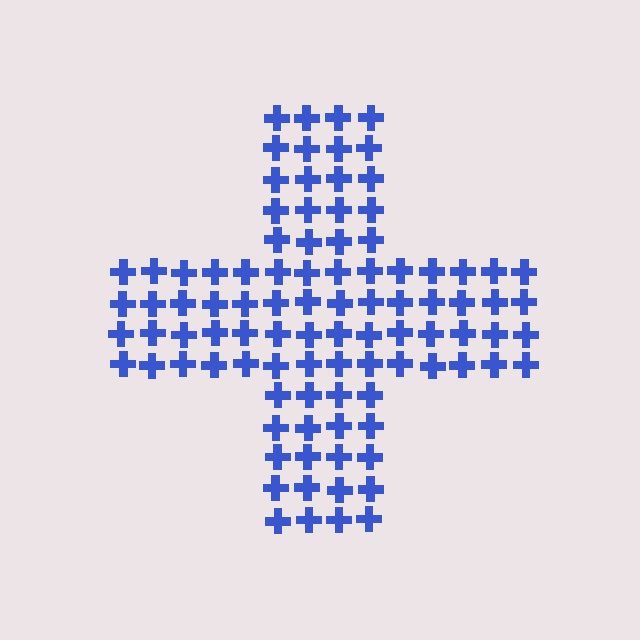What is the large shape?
The large shape is a cross.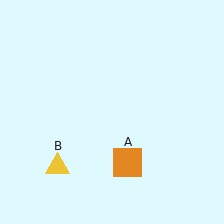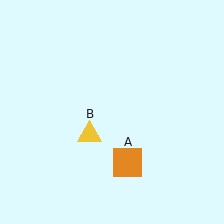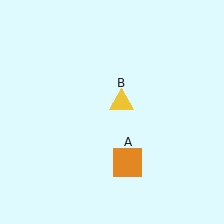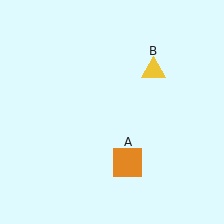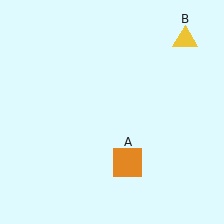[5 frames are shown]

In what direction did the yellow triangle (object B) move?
The yellow triangle (object B) moved up and to the right.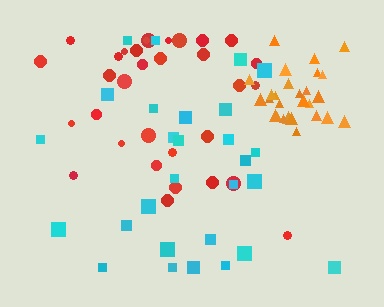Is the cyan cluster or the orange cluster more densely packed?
Orange.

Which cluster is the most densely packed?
Orange.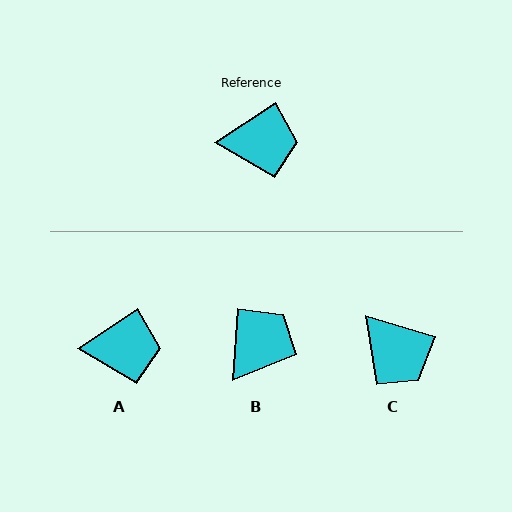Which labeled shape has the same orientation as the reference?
A.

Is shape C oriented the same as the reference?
No, it is off by about 50 degrees.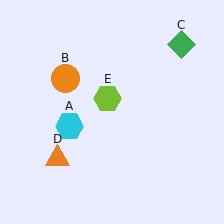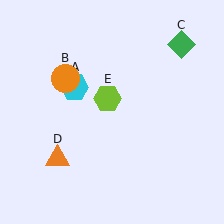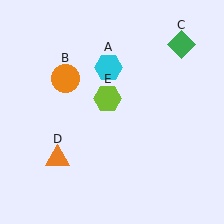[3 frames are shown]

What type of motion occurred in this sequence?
The cyan hexagon (object A) rotated clockwise around the center of the scene.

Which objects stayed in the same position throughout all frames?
Orange circle (object B) and green diamond (object C) and orange triangle (object D) and lime hexagon (object E) remained stationary.